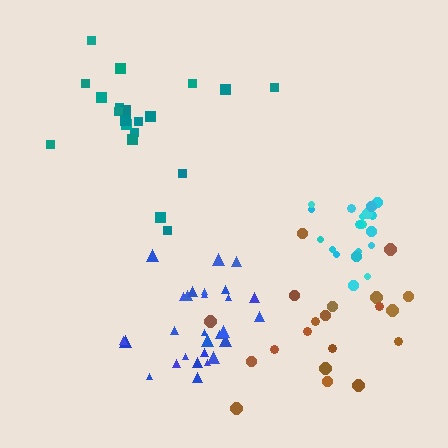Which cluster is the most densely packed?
Cyan.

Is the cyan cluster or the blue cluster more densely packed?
Cyan.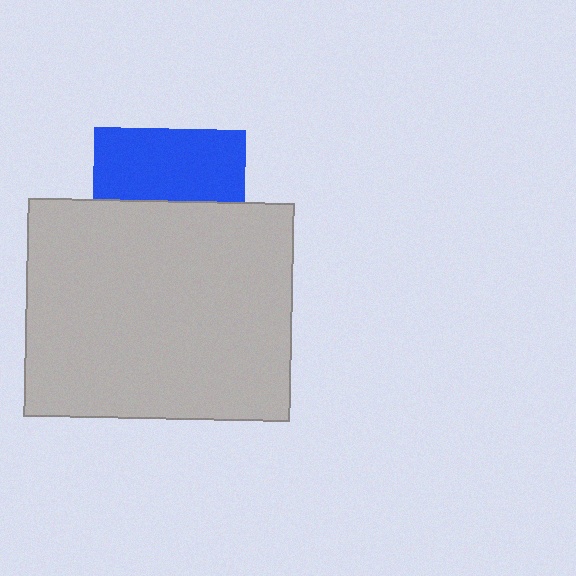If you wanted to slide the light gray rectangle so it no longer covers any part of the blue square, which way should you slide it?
Slide it down — that is the most direct way to separate the two shapes.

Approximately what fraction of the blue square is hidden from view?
Roughly 53% of the blue square is hidden behind the light gray rectangle.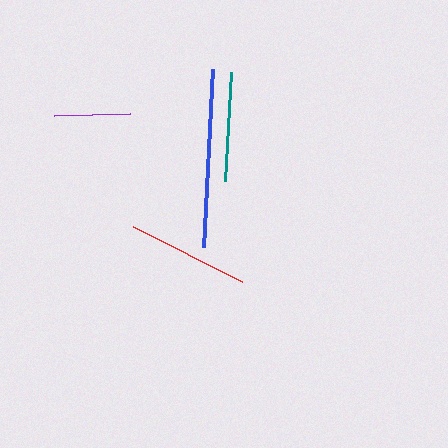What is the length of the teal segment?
The teal segment is approximately 109 pixels long.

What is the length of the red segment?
The red segment is approximately 122 pixels long.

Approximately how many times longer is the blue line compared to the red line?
The blue line is approximately 1.5 times the length of the red line.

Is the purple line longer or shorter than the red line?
The red line is longer than the purple line.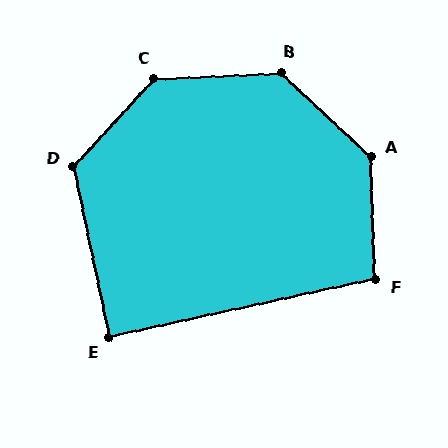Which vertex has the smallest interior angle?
E, at approximately 90 degrees.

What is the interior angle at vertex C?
Approximately 135 degrees (obtuse).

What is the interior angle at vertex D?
Approximately 126 degrees (obtuse).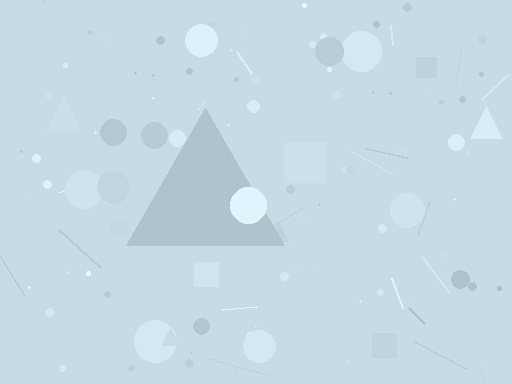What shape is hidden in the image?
A triangle is hidden in the image.